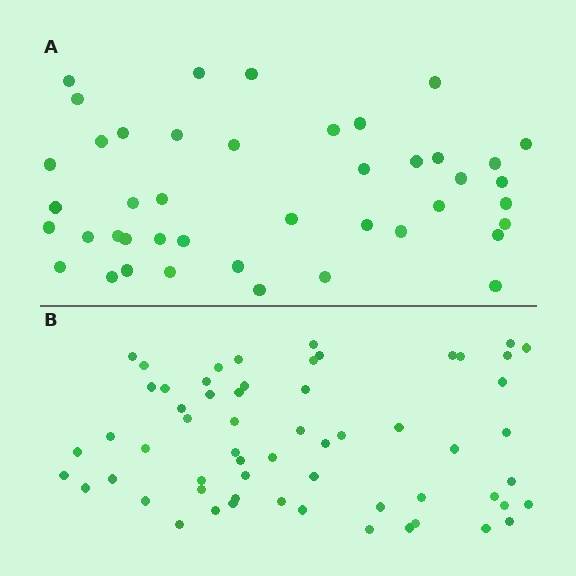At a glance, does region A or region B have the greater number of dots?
Region B (the bottom region) has more dots.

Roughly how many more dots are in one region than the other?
Region B has approximately 15 more dots than region A.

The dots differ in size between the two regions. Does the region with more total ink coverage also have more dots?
No. Region A has more total ink coverage because its dots are larger, but region B actually contains more individual dots. Total area can be misleading — the number of items is what matters here.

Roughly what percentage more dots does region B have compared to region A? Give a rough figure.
About 40% more.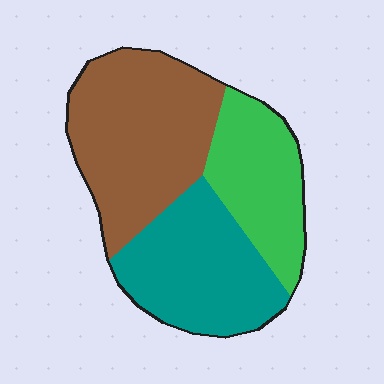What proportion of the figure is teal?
Teal covers 33% of the figure.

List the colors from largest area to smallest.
From largest to smallest: brown, teal, green.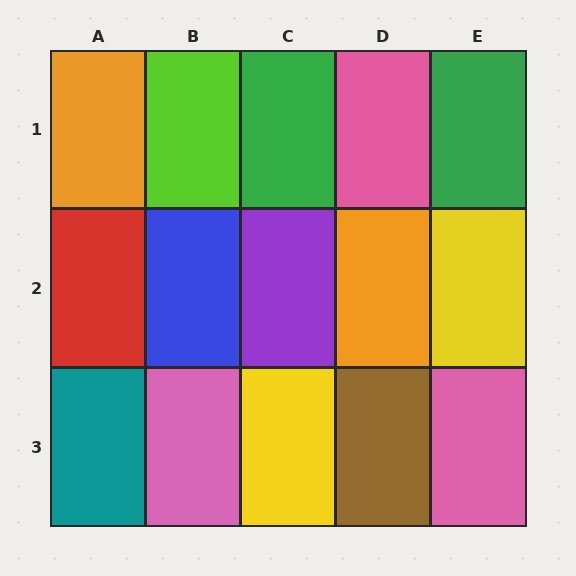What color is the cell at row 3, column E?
Pink.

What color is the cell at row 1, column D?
Pink.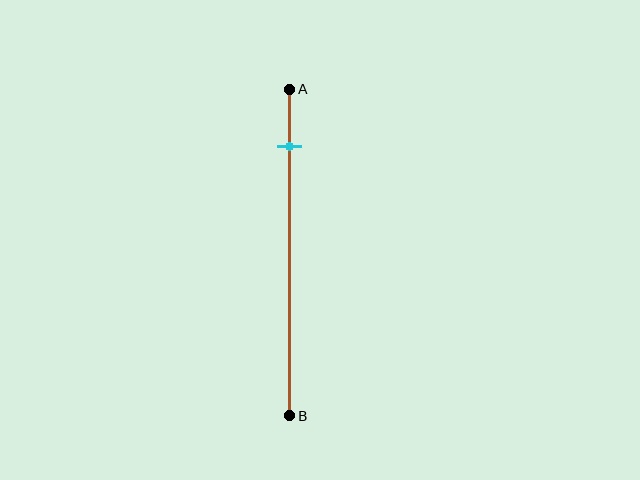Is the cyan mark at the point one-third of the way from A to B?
No, the mark is at about 20% from A, not at the 33% one-third point.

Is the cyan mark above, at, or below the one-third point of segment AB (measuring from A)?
The cyan mark is above the one-third point of segment AB.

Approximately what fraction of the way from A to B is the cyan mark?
The cyan mark is approximately 20% of the way from A to B.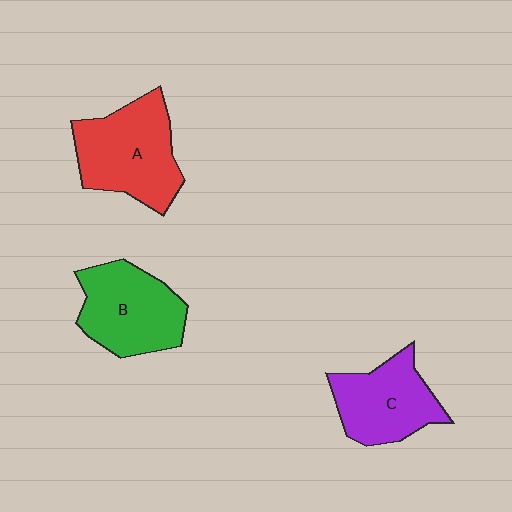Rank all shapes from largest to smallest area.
From largest to smallest: A (red), B (green), C (purple).